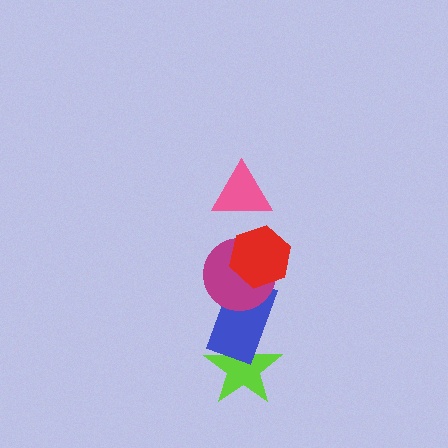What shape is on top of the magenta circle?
The red hexagon is on top of the magenta circle.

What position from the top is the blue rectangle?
The blue rectangle is 4th from the top.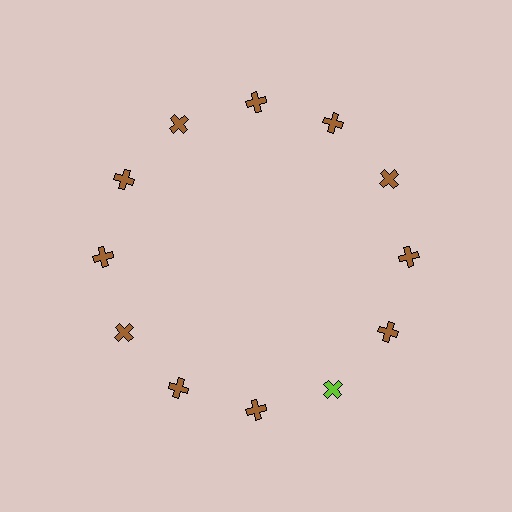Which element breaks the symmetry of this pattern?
The lime cross at roughly the 5 o'clock position breaks the symmetry. All other shapes are brown crosses.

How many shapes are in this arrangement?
There are 12 shapes arranged in a ring pattern.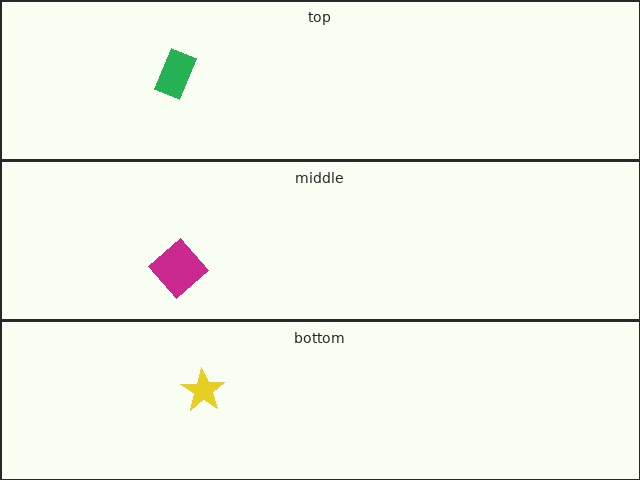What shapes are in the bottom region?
The yellow star.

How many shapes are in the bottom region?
1.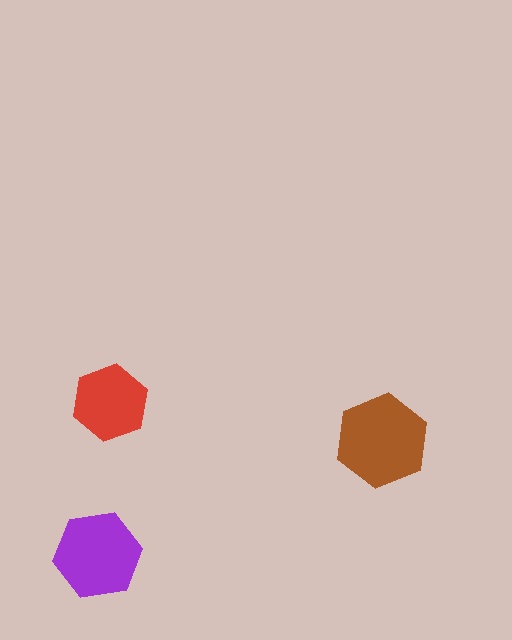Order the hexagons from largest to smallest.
the brown one, the purple one, the red one.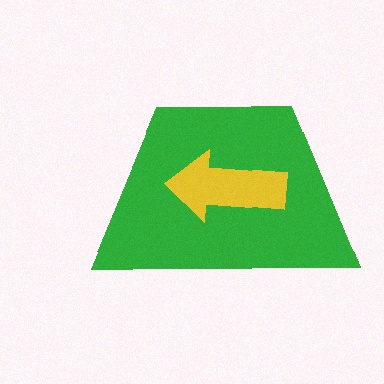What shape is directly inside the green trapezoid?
The yellow arrow.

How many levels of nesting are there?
2.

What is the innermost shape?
The yellow arrow.